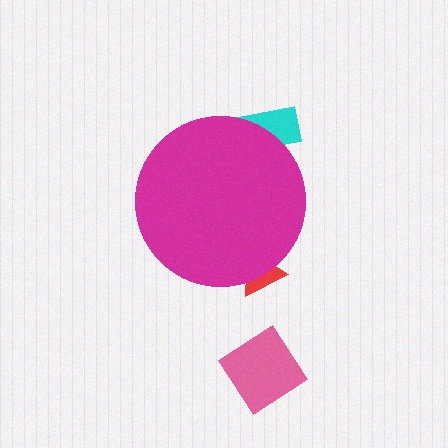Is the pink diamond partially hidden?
No, the pink diamond is fully visible.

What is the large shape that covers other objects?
A magenta circle.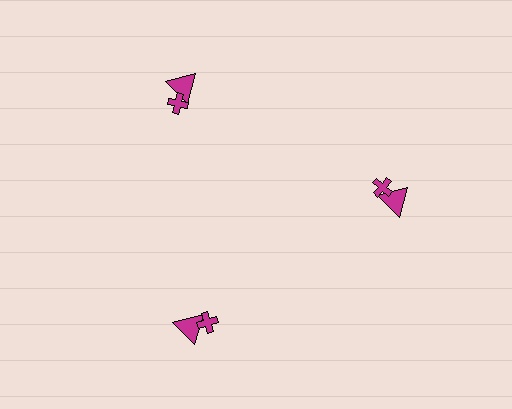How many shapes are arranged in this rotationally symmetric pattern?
There are 6 shapes, arranged in 3 groups of 2.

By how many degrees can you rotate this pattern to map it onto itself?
The pattern maps onto itself every 120 degrees of rotation.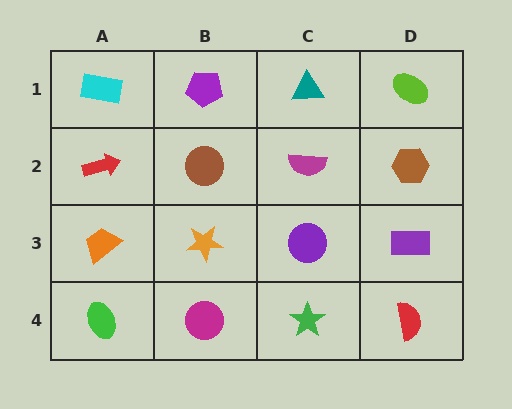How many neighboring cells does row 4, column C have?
3.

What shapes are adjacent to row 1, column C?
A magenta semicircle (row 2, column C), a purple pentagon (row 1, column B), a lime ellipse (row 1, column D).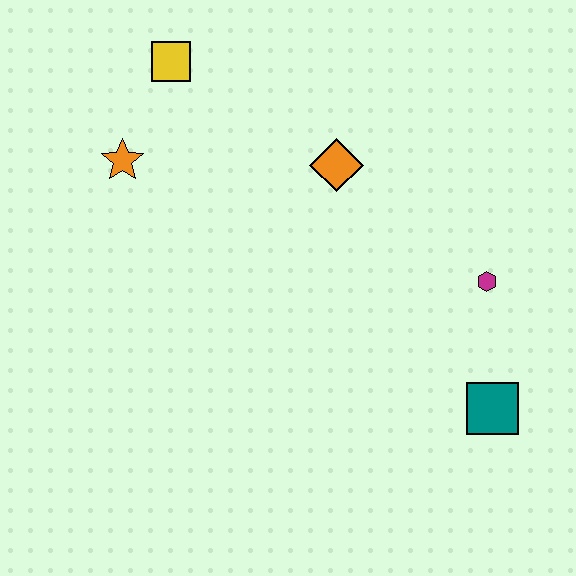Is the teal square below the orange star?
Yes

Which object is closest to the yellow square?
The orange star is closest to the yellow square.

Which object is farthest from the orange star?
The teal square is farthest from the orange star.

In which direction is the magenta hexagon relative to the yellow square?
The magenta hexagon is to the right of the yellow square.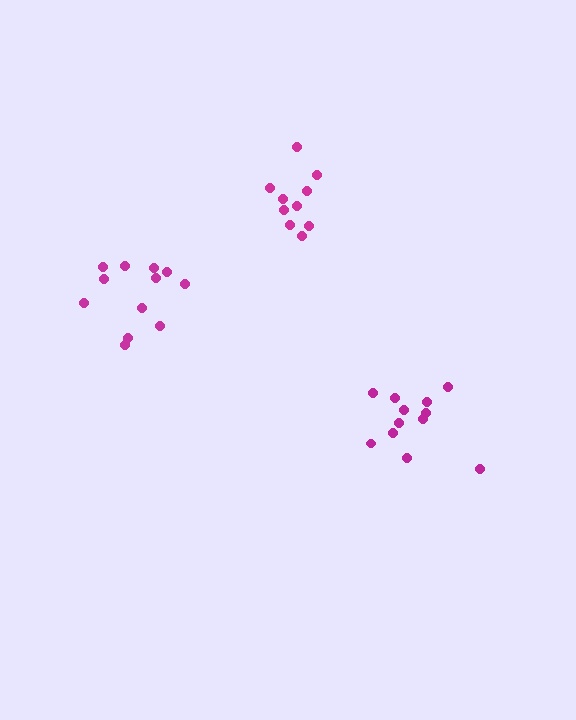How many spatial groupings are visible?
There are 3 spatial groupings.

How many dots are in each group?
Group 1: 10 dots, Group 2: 12 dots, Group 3: 12 dots (34 total).